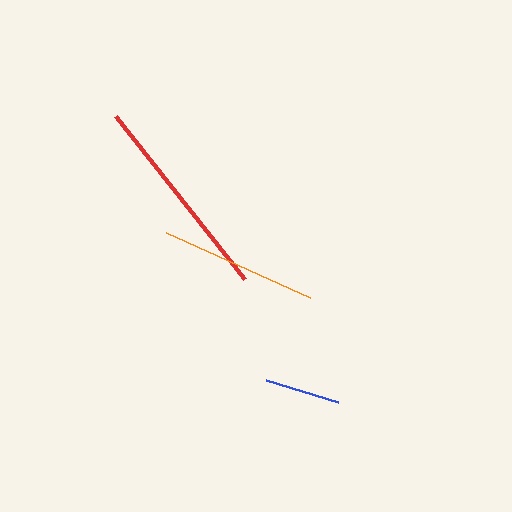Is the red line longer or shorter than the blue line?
The red line is longer than the blue line.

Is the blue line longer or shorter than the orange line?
The orange line is longer than the blue line.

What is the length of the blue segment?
The blue segment is approximately 76 pixels long.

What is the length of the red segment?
The red segment is approximately 208 pixels long.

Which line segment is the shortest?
The blue line is the shortest at approximately 76 pixels.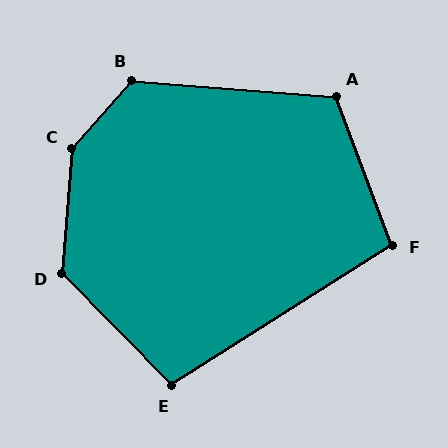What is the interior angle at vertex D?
Approximately 131 degrees (obtuse).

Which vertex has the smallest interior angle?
F, at approximately 102 degrees.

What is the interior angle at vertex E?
Approximately 102 degrees (obtuse).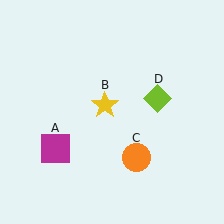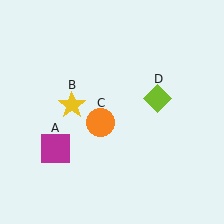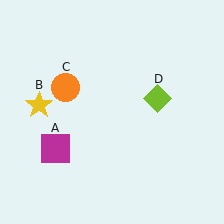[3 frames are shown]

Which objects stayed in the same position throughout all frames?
Magenta square (object A) and lime diamond (object D) remained stationary.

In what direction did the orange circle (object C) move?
The orange circle (object C) moved up and to the left.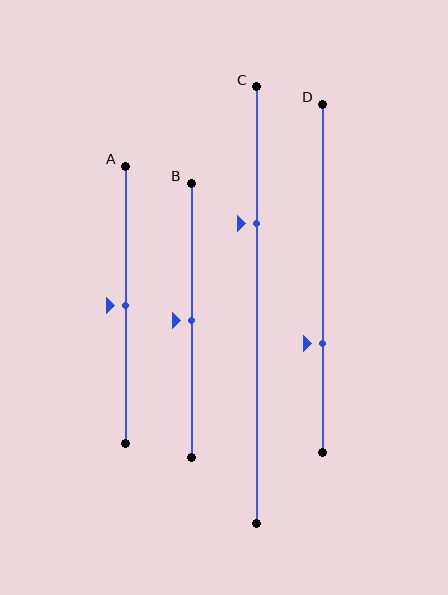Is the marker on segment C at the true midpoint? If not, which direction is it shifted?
No, the marker on segment C is shifted upward by about 19% of the segment length.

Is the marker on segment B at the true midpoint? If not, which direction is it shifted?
Yes, the marker on segment B is at the true midpoint.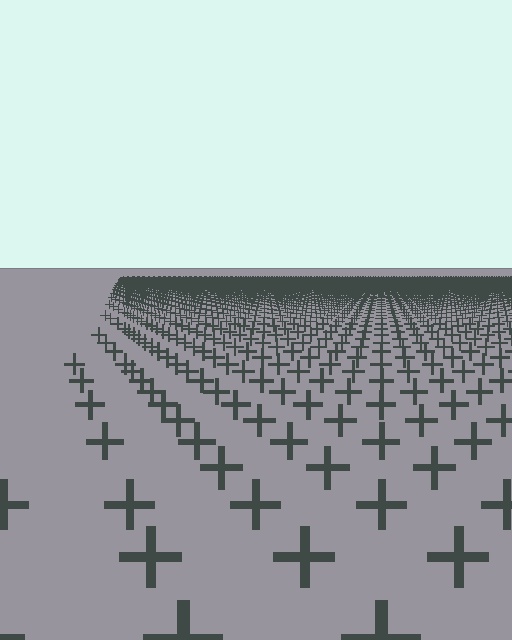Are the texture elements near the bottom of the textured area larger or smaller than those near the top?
Larger. Near the bottom, elements are closer to the viewer and appear at a bigger on-screen size.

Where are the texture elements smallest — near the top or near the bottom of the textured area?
Near the top.